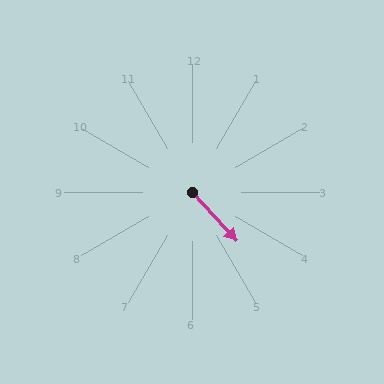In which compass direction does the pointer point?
Southeast.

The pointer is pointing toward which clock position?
Roughly 5 o'clock.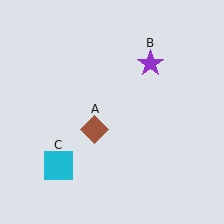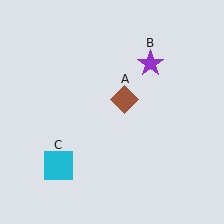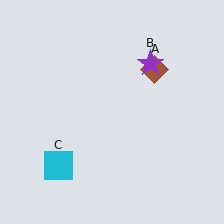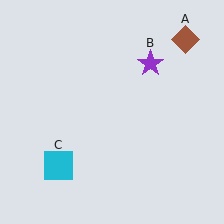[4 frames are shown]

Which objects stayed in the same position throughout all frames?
Purple star (object B) and cyan square (object C) remained stationary.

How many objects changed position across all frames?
1 object changed position: brown diamond (object A).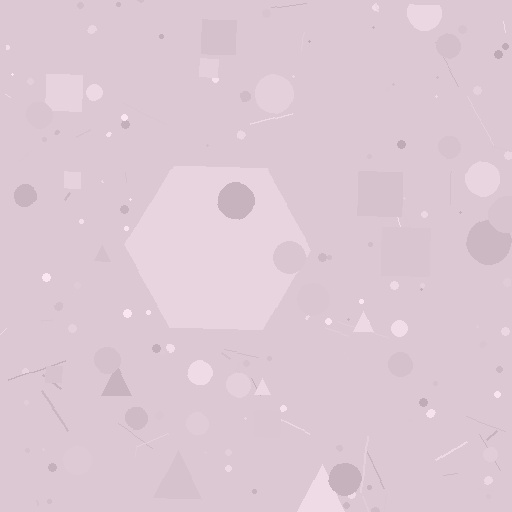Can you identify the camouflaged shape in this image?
The camouflaged shape is a hexagon.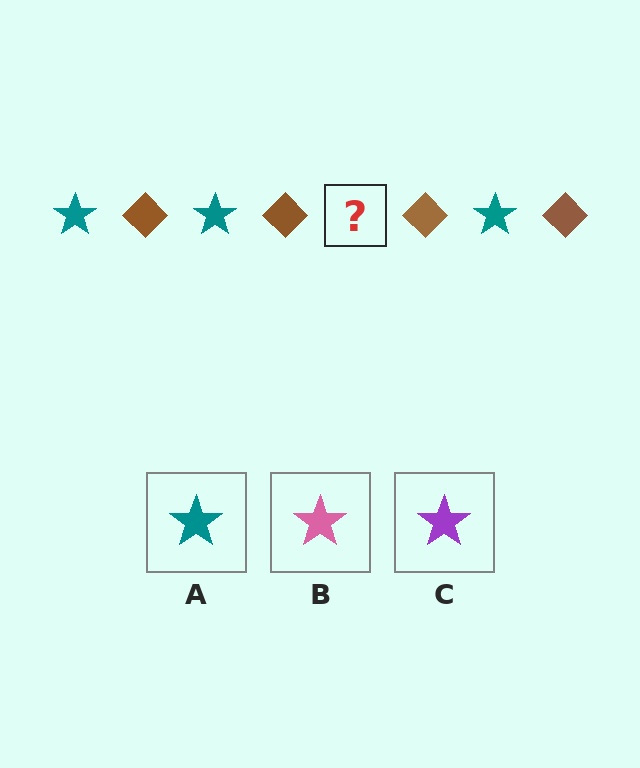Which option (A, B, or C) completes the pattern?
A.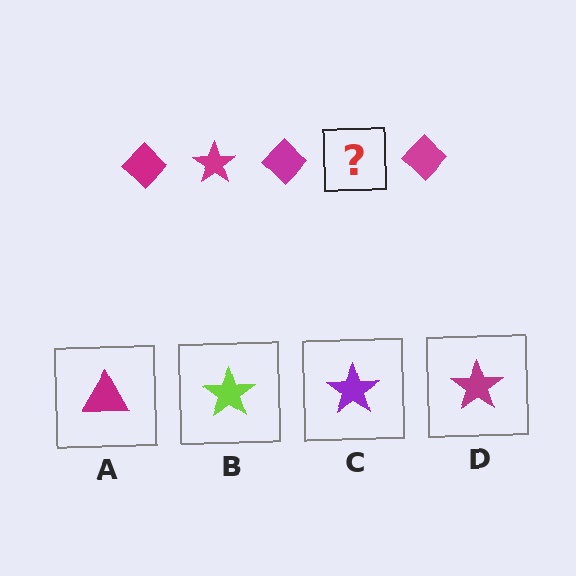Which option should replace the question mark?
Option D.